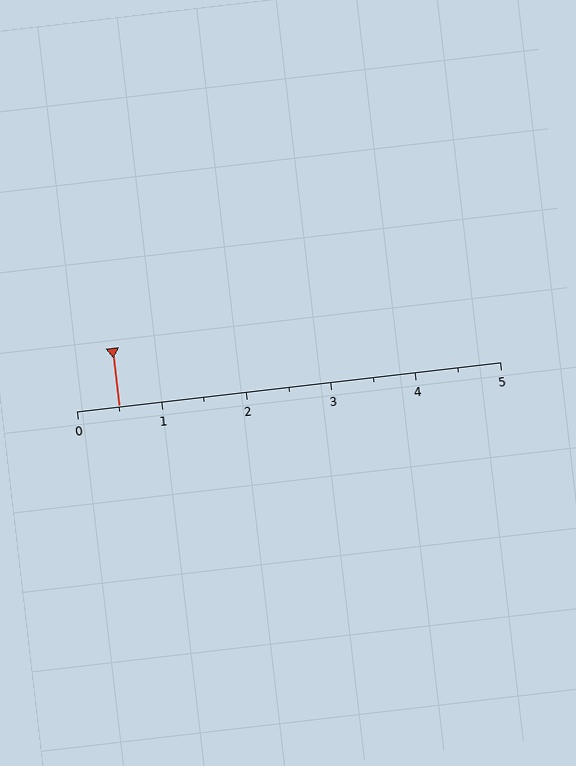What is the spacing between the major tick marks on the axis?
The major ticks are spaced 1 apart.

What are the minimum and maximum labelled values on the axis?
The axis runs from 0 to 5.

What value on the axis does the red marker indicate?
The marker indicates approximately 0.5.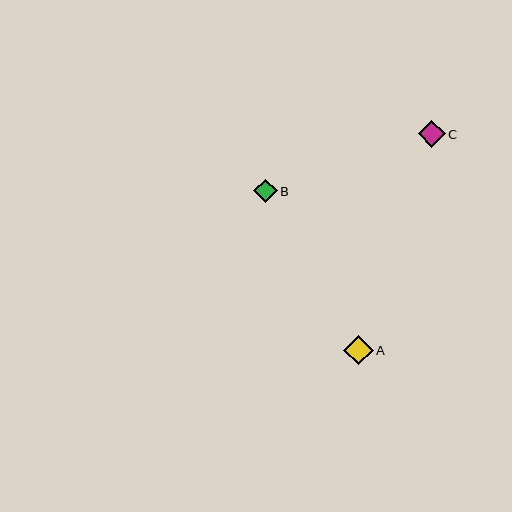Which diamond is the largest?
Diamond A is the largest with a size of approximately 29 pixels.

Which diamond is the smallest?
Diamond B is the smallest with a size of approximately 23 pixels.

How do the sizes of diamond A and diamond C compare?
Diamond A and diamond C are approximately the same size.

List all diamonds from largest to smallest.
From largest to smallest: A, C, B.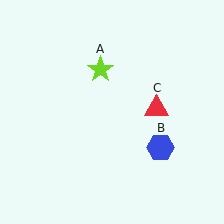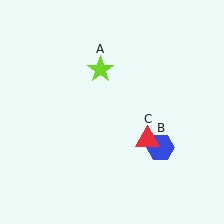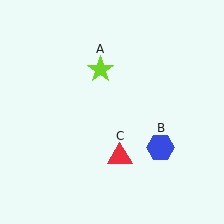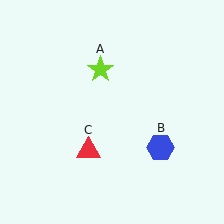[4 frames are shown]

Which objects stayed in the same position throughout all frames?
Lime star (object A) and blue hexagon (object B) remained stationary.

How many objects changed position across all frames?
1 object changed position: red triangle (object C).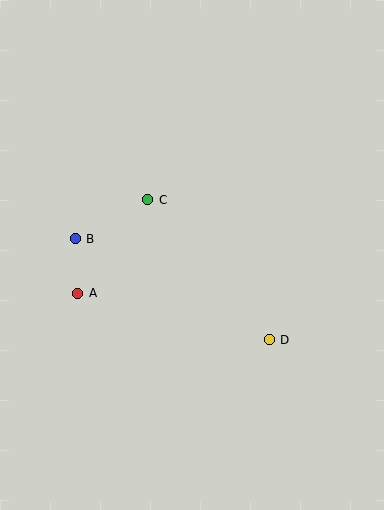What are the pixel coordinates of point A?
Point A is at (78, 293).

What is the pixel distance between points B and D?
The distance between B and D is 219 pixels.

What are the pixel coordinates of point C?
Point C is at (148, 200).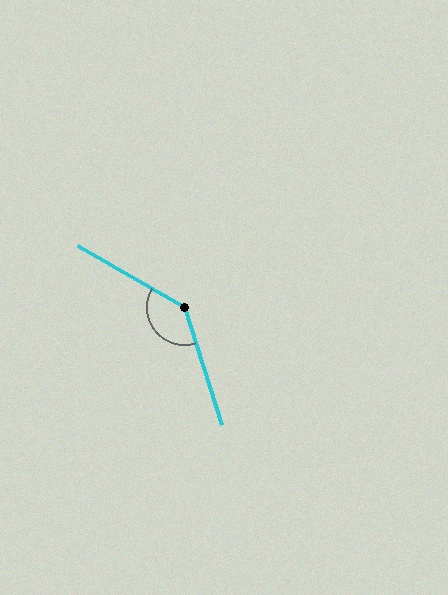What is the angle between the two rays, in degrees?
Approximately 138 degrees.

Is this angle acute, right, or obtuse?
It is obtuse.